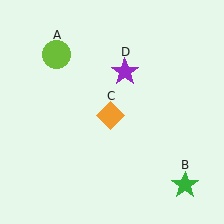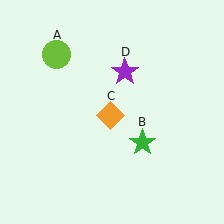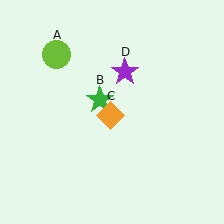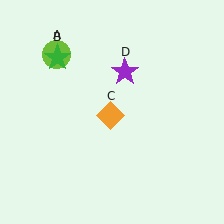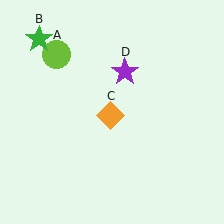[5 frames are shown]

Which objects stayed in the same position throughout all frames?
Lime circle (object A) and orange diamond (object C) and purple star (object D) remained stationary.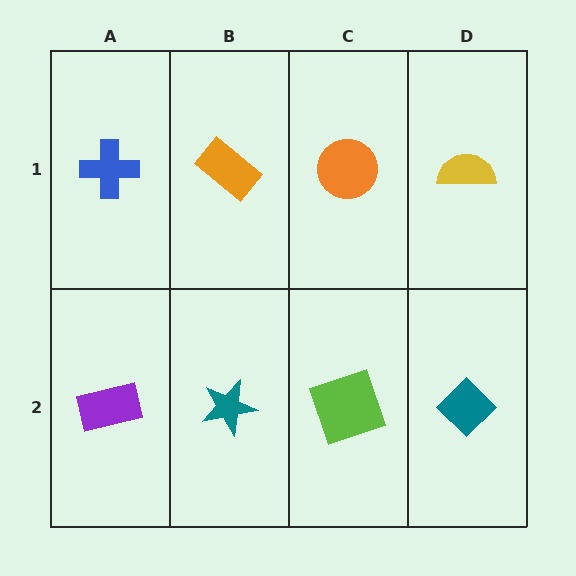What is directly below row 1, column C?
A lime square.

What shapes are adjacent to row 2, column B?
An orange rectangle (row 1, column B), a purple rectangle (row 2, column A), a lime square (row 2, column C).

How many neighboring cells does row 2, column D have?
2.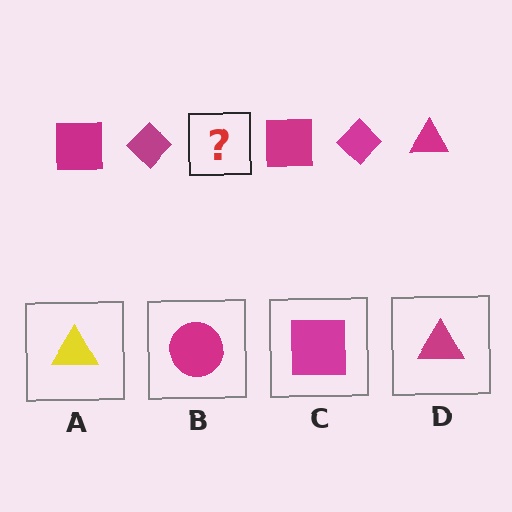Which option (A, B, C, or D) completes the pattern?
D.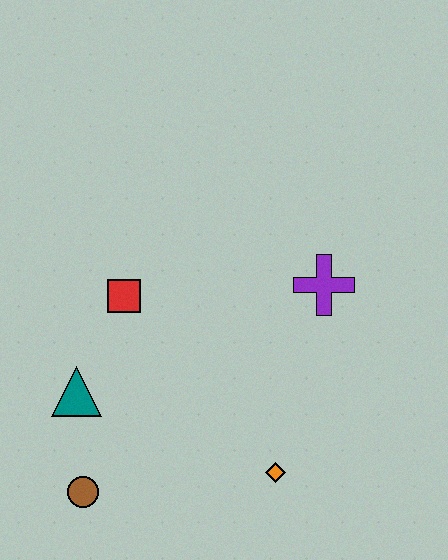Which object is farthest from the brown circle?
The purple cross is farthest from the brown circle.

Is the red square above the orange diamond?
Yes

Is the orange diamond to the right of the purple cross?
No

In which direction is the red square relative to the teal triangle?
The red square is above the teal triangle.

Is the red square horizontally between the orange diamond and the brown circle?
Yes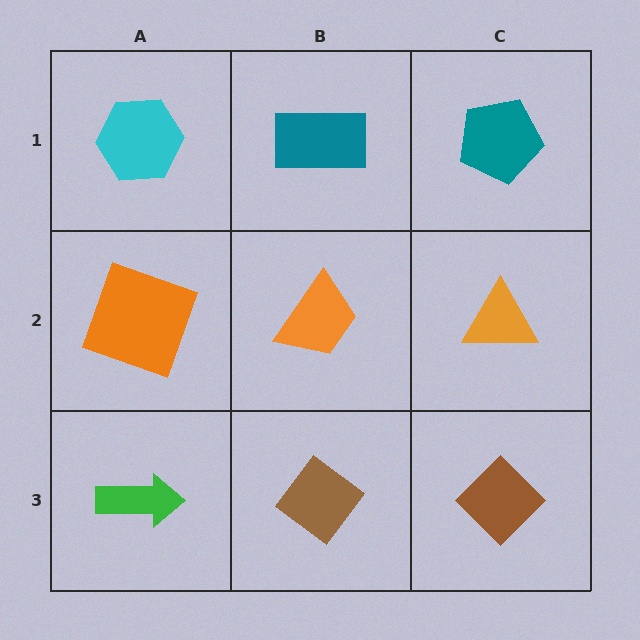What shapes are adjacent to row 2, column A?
A cyan hexagon (row 1, column A), a green arrow (row 3, column A), an orange trapezoid (row 2, column B).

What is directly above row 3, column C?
An orange triangle.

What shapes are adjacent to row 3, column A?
An orange square (row 2, column A), a brown diamond (row 3, column B).